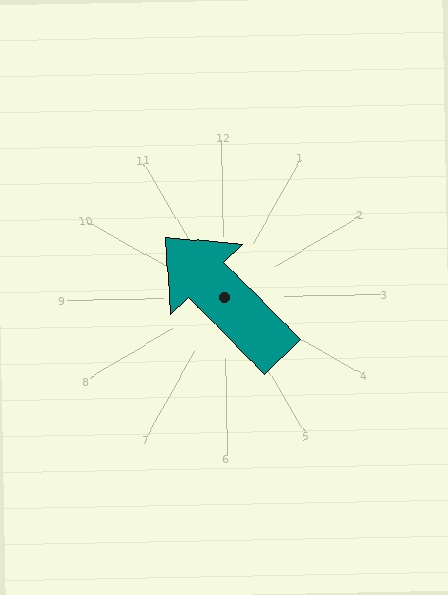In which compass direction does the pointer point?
Northwest.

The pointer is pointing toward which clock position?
Roughly 11 o'clock.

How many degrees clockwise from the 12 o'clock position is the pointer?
Approximately 316 degrees.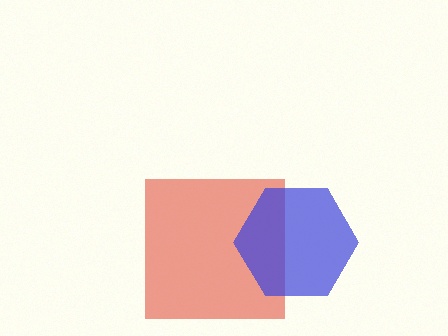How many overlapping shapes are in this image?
There are 2 overlapping shapes in the image.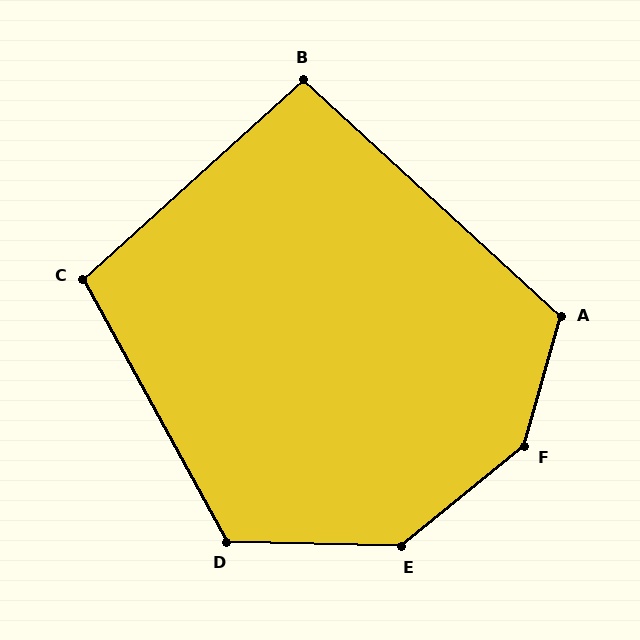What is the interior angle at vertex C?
Approximately 103 degrees (obtuse).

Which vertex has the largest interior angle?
F, at approximately 144 degrees.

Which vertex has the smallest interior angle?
B, at approximately 95 degrees.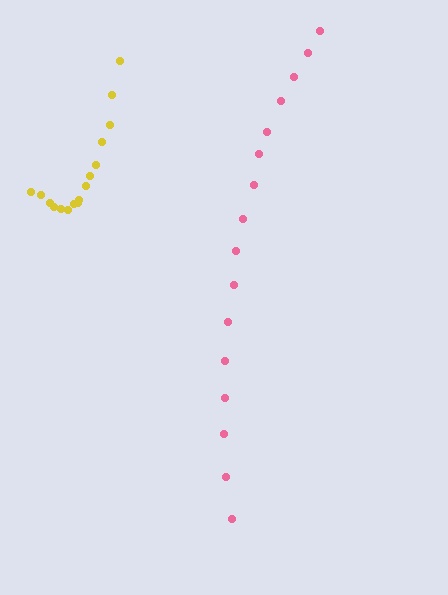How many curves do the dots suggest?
There are 2 distinct paths.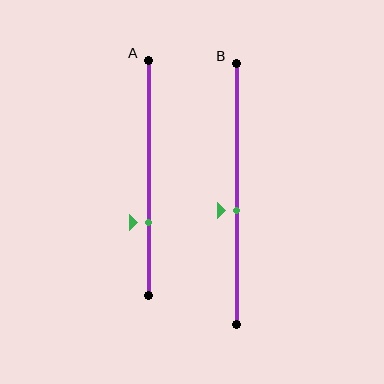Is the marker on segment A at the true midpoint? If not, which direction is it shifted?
No, the marker on segment A is shifted downward by about 19% of the segment length.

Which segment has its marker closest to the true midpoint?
Segment B has its marker closest to the true midpoint.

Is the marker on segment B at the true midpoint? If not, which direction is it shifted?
No, the marker on segment B is shifted downward by about 7% of the segment length.